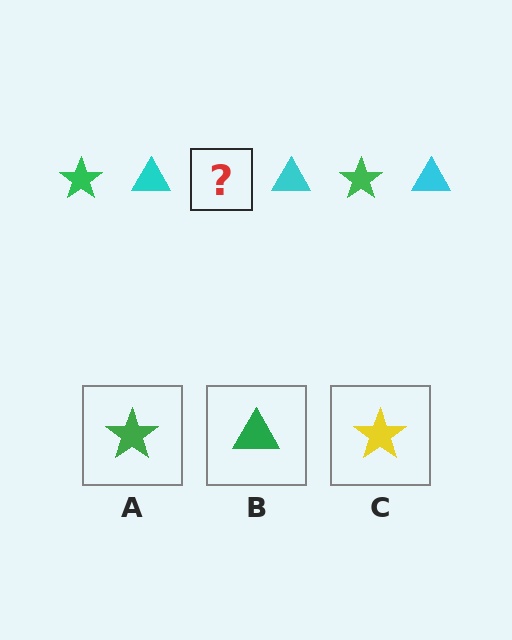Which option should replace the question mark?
Option A.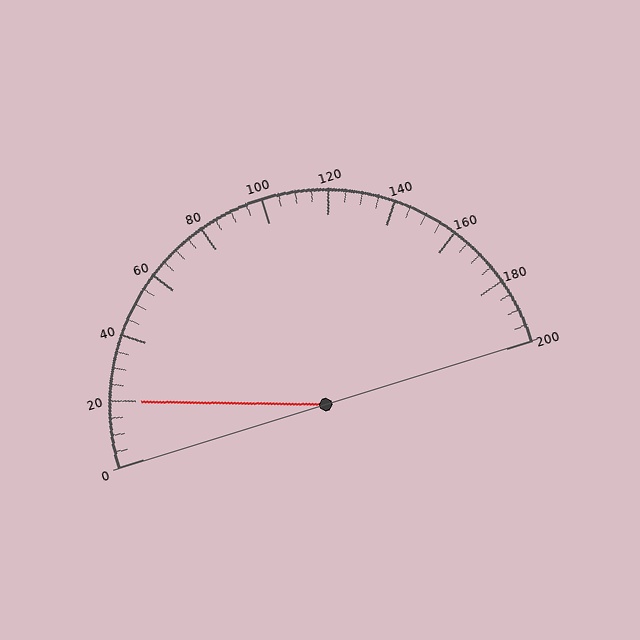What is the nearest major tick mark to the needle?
The nearest major tick mark is 20.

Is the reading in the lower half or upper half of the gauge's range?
The reading is in the lower half of the range (0 to 200).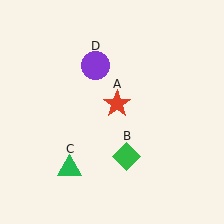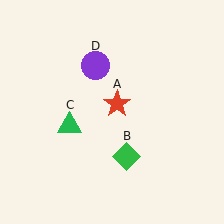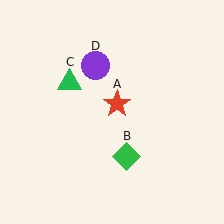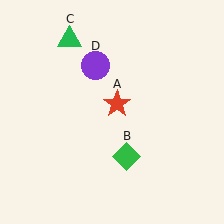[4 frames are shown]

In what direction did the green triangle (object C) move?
The green triangle (object C) moved up.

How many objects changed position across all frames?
1 object changed position: green triangle (object C).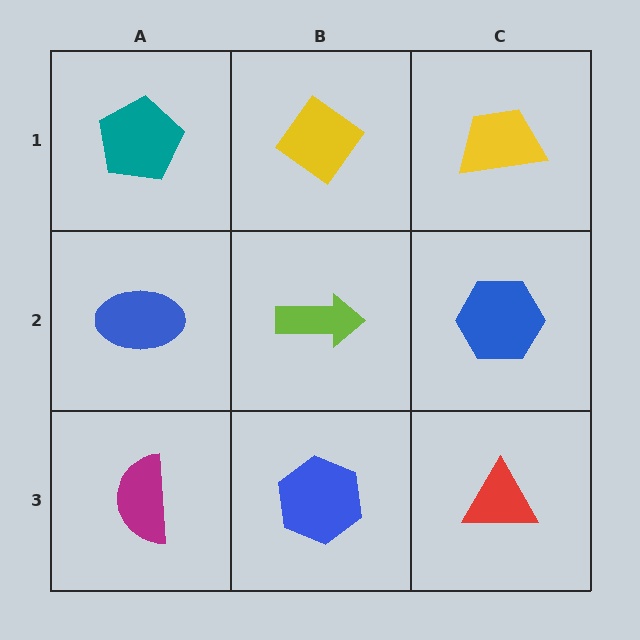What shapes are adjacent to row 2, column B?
A yellow diamond (row 1, column B), a blue hexagon (row 3, column B), a blue ellipse (row 2, column A), a blue hexagon (row 2, column C).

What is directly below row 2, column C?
A red triangle.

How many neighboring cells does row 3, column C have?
2.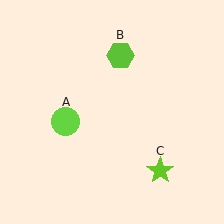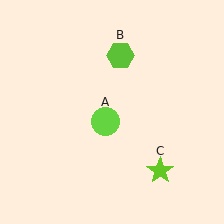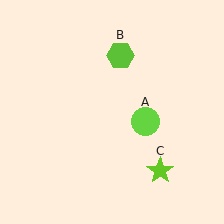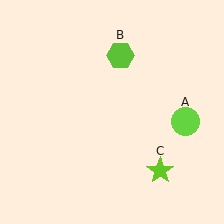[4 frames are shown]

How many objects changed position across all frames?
1 object changed position: lime circle (object A).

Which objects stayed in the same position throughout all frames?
Lime hexagon (object B) and lime star (object C) remained stationary.